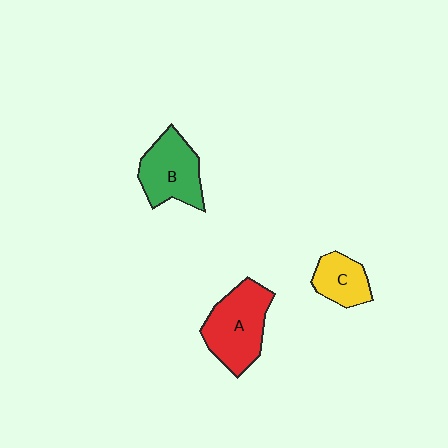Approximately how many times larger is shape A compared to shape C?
Approximately 1.8 times.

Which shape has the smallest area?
Shape C (yellow).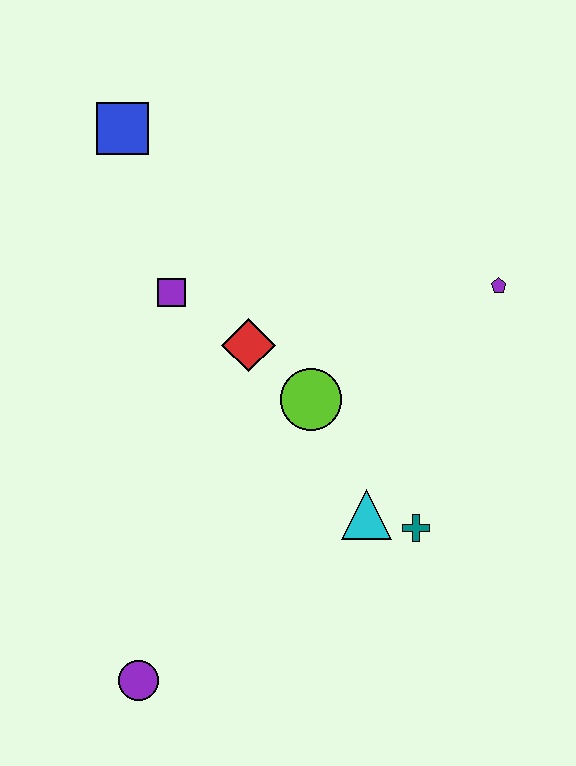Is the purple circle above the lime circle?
No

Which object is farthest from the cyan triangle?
The blue square is farthest from the cyan triangle.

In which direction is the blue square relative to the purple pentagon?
The blue square is to the left of the purple pentagon.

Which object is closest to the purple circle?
The cyan triangle is closest to the purple circle.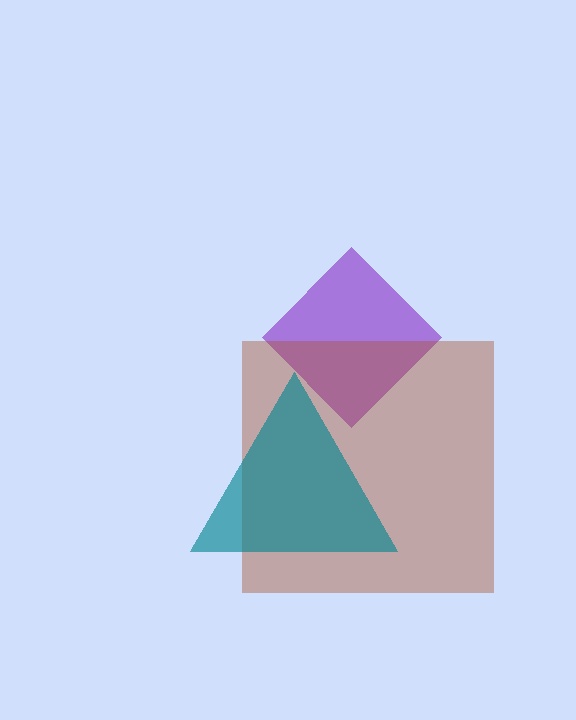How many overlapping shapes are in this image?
There are 3 overlapping shapes in the image.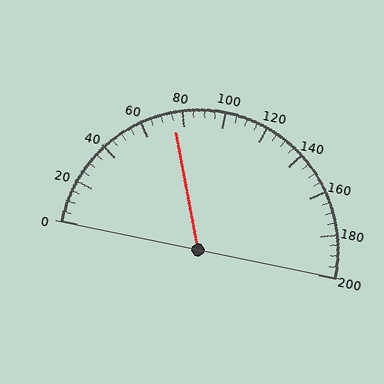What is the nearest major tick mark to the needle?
The nearest major tick mark is 80.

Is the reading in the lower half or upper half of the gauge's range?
The reading is in the lower half of the range (0 to 200).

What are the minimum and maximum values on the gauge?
The gauge ranges from 0 to 200.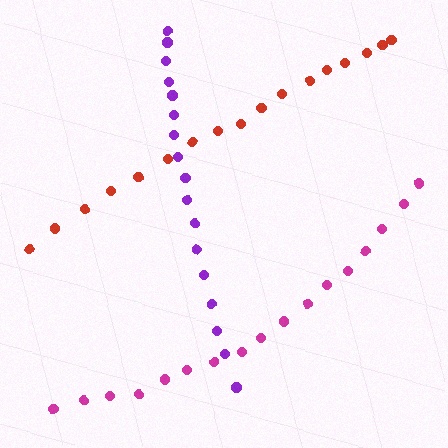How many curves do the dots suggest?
There are 3 distinct paths.